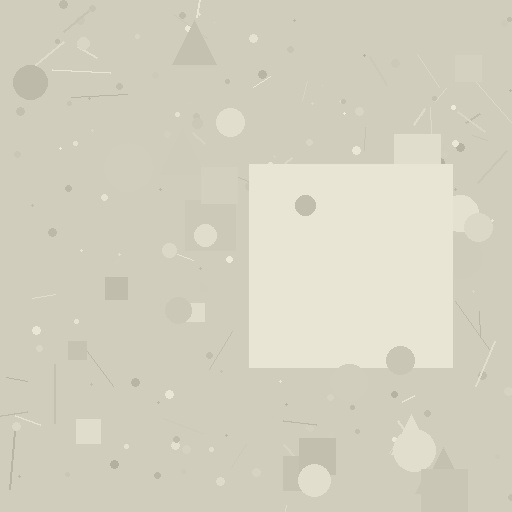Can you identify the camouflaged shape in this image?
The camouflaged shape is a square.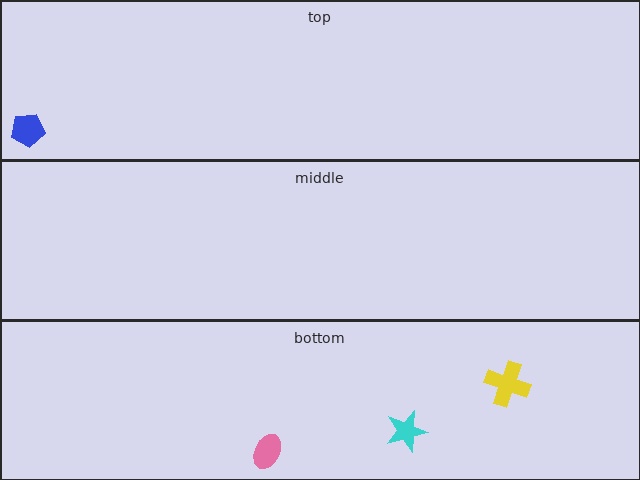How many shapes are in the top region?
1.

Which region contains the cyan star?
The bottom region.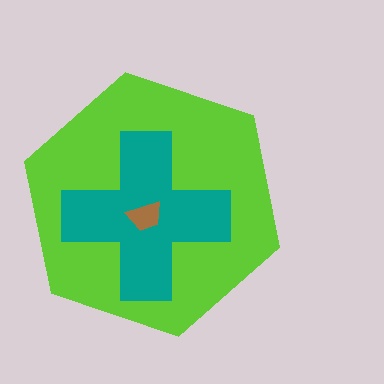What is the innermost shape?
The brown trapezoid.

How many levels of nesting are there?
3.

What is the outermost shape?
The lime hexagon.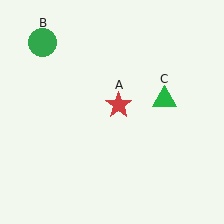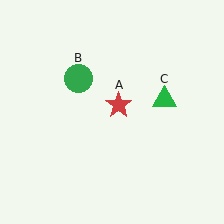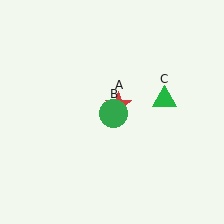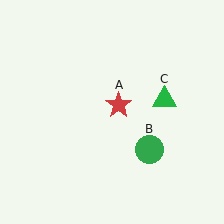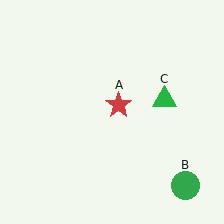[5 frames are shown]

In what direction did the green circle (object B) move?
The green circle (object B) moved down and to the right.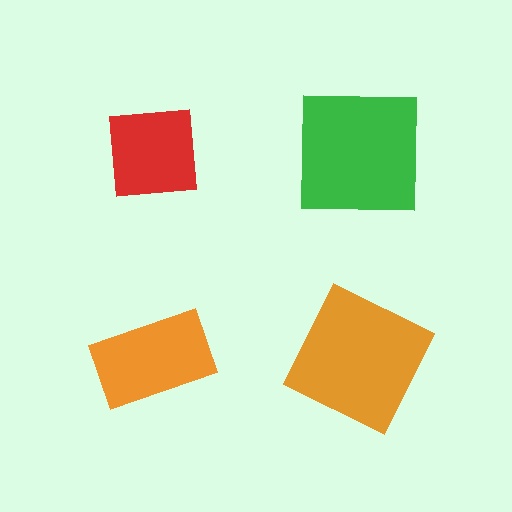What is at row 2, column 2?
An orange square.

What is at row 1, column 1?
A red square.